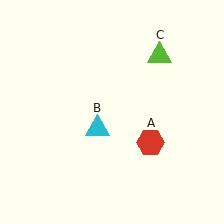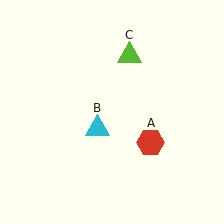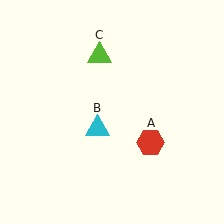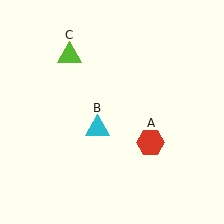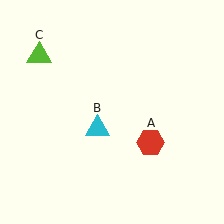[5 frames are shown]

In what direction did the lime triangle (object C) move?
The lime triangle (object C) moved left.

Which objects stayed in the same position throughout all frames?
Red hexagon (object A) and cyan triangle (object B) remained stationary.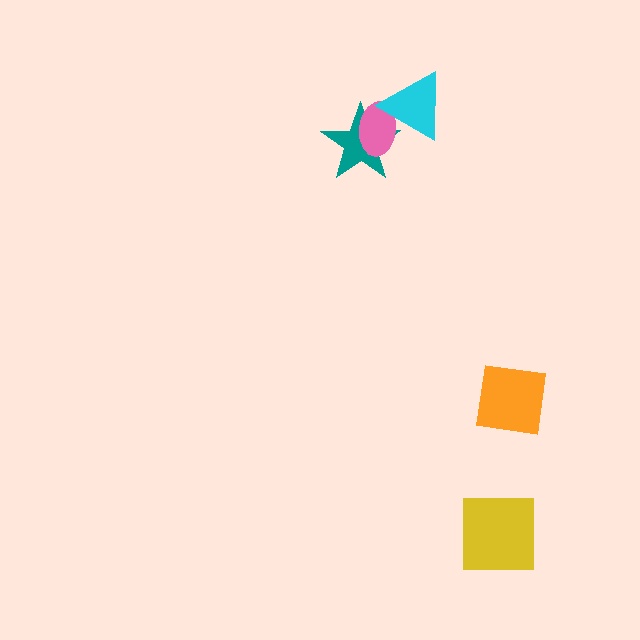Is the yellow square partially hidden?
No, no other shape covers it.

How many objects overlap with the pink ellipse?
2 objects overlap with the pink ellipse.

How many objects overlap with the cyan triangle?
2 objects overlap with the cyan triangle.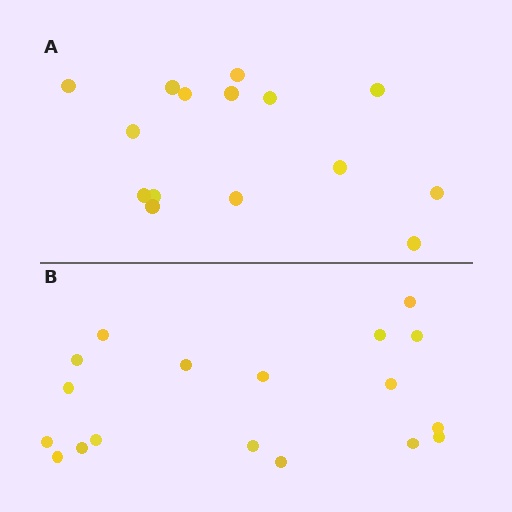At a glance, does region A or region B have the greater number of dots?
Region B (the bottom region) has more dots.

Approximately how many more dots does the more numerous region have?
Region B has just a few more — roughly 2 or 3 more dots than region A.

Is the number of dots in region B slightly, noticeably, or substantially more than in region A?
Region B has only slightly more — the two regions are fairly close. The ratio is roughly 1.2 to 1.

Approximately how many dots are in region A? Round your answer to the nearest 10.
About 20 dots. (The exact count is 15, which rounds to 20.)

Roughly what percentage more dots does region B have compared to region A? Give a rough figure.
About 20% more.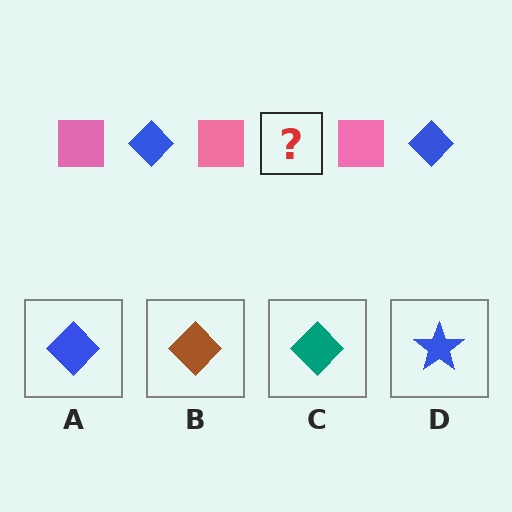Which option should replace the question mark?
Option A.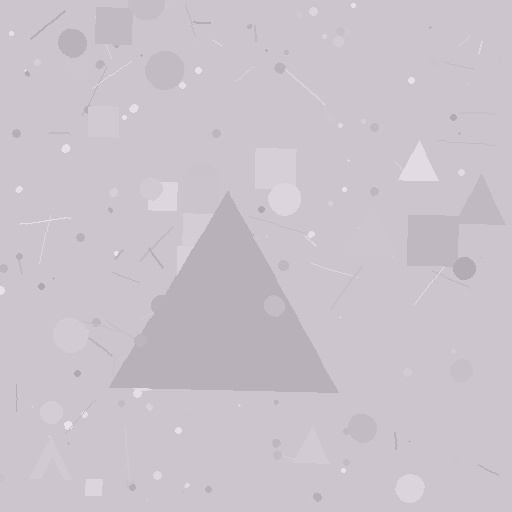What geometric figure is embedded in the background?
A triangle is embedded in the background.